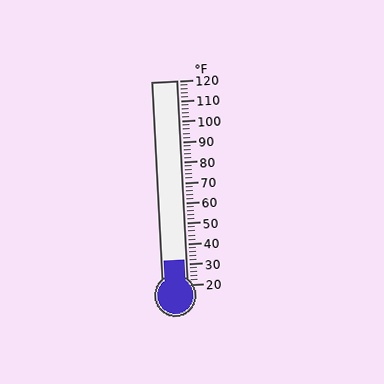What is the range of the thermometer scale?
The thermometer scale ranges from 20°F to 120°F.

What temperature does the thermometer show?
The thermometer shows approximately 32°F.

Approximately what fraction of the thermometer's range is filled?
The thermometer is filled to approximately 10% of its range.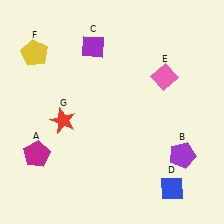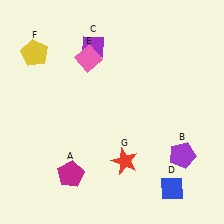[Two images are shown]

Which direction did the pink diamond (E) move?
The pink diamond (E) moved left.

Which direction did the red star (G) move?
The red star (G) moved right.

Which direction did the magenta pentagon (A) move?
The magenta pentagon (A) moved right.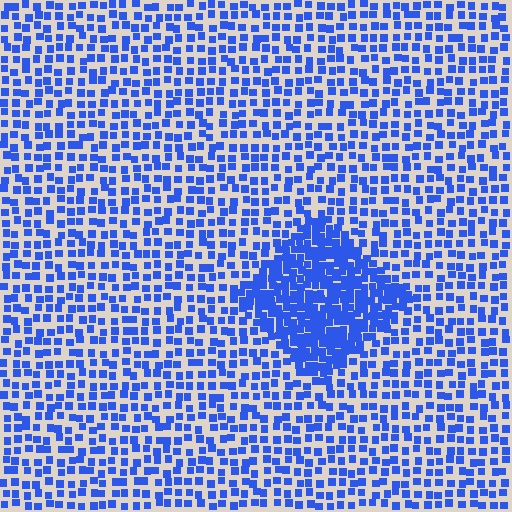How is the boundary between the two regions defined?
The boundary is defined by a change in element density (approximately 2.2x ratio). All elements are the same color, size, and shape.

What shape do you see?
I see a diamond.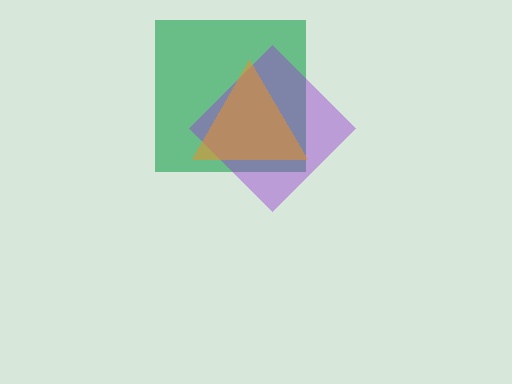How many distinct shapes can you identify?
There are 3 distinct shapes: a green square, a purple diamond, an orange triangle.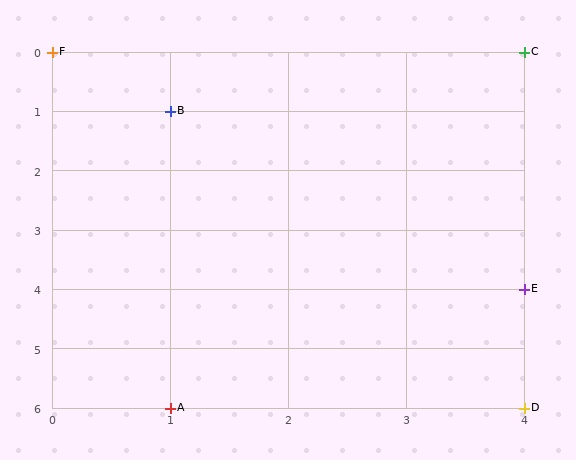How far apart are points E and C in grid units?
Points E and C are 4 rows apart.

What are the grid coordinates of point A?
Point A is at grid coordinates (1, 6).